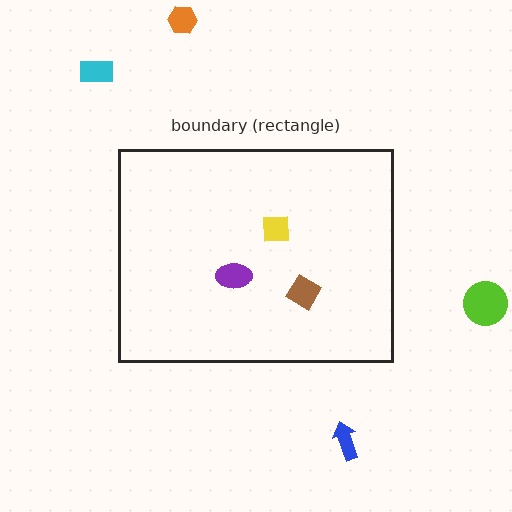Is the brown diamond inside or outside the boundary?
Inside.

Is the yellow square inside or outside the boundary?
Inside.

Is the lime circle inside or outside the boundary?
Outside.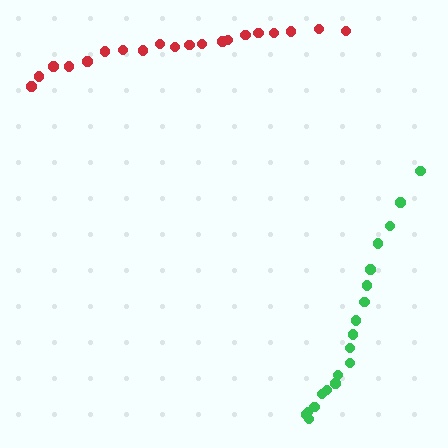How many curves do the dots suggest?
There are 2 distinct paths.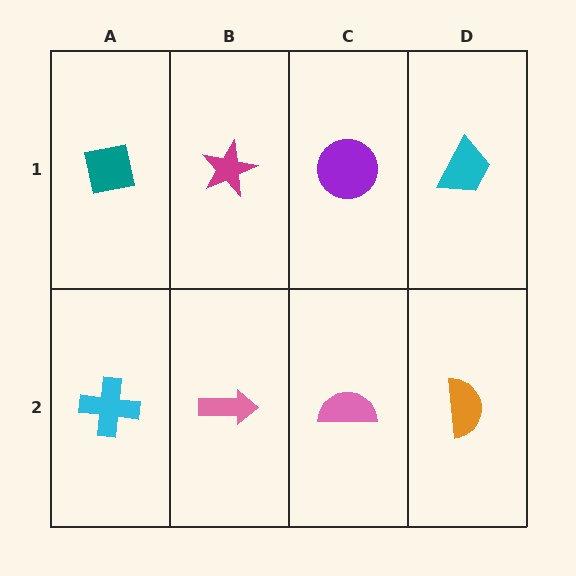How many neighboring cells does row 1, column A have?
2.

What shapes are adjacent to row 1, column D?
An orange semicircle (row 2, column D), a purple circle (row 1, column C).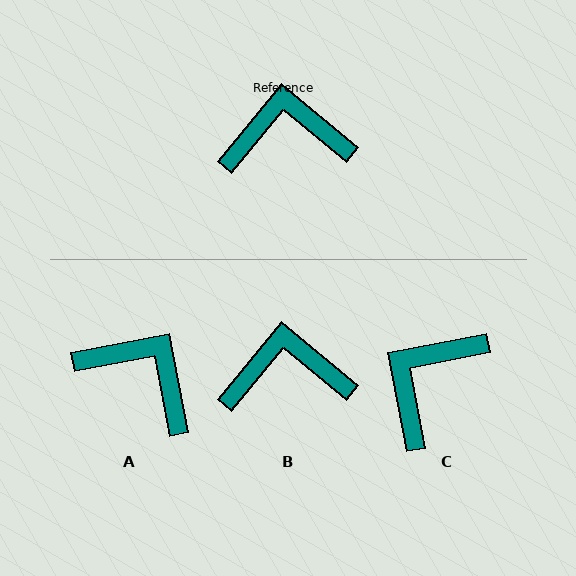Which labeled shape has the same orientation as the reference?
B.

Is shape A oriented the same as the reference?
No, it is off by about 40 degrees.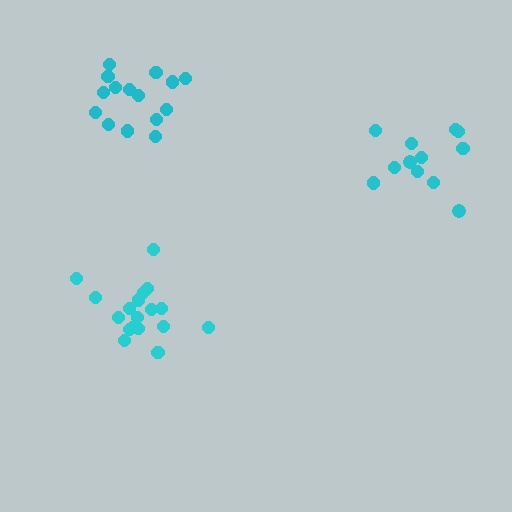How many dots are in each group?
Group 1: 15 dots, Group 2: 18 dots, Group 3: 12 dots (45 total).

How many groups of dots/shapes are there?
There are 3 groups.